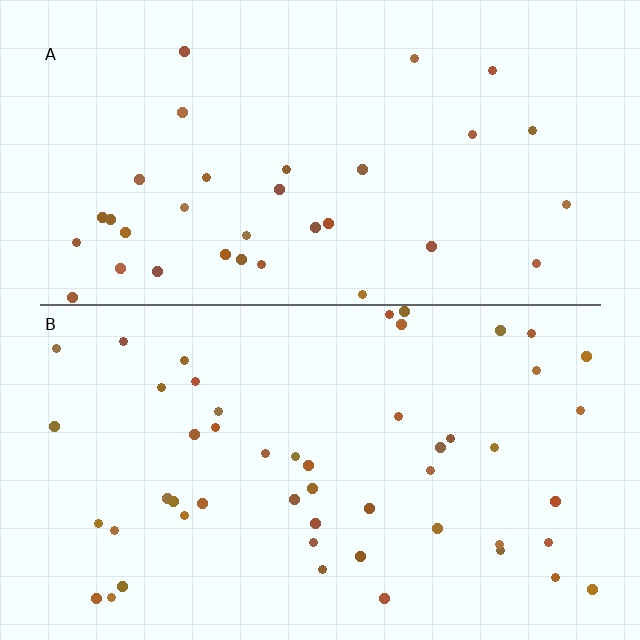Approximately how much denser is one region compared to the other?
Approximately 1.5× — region B over region A.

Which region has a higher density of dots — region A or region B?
B (the bottom).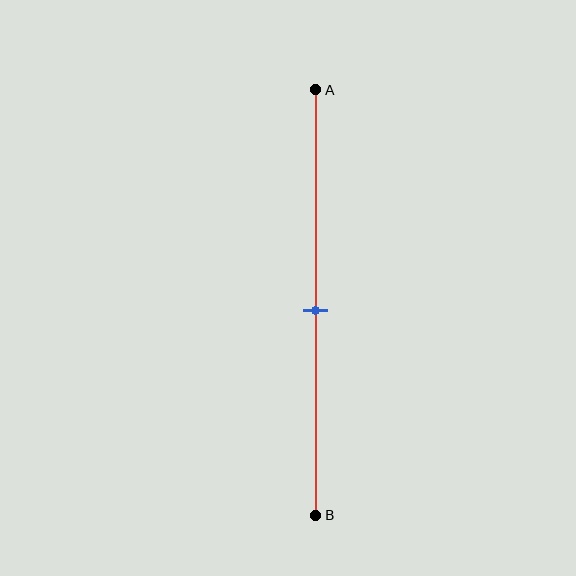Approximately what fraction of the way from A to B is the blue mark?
The blue mark is approximately 50% of the way from A to B.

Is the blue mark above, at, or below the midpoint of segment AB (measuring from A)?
The blue mark is approximately at the midpoint of segment AB.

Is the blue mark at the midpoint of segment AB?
Yes, the mark is approximately at the midpoint.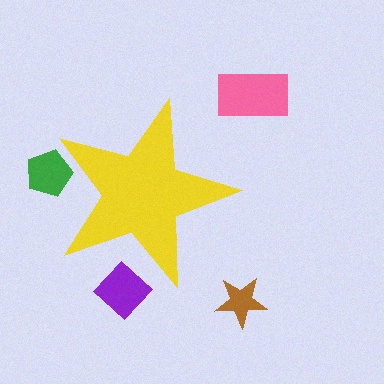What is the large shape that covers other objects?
A yellow star.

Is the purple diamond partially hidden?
Yes, the purple diamond is partially hidden behind the yellow star.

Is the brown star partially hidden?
No, the brown star is fully visible.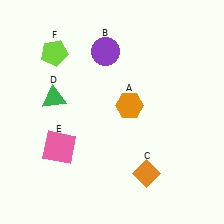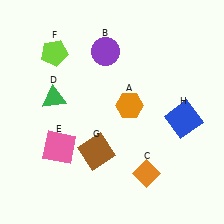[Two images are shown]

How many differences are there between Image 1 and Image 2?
There are 2 differences between the two images.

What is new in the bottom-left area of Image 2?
A brown square (G) was added in the bottom-left area of Image 2.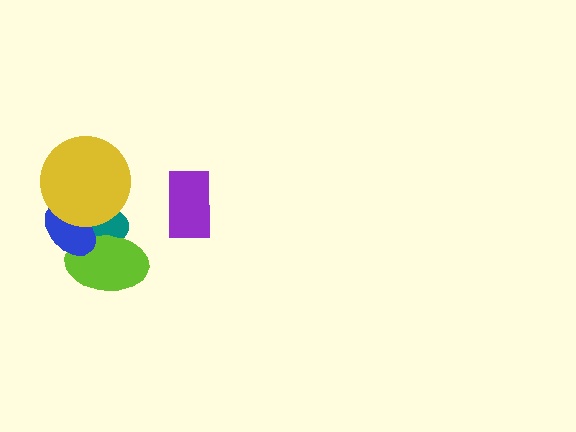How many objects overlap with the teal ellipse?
3 objects overlap with the teal ellipse.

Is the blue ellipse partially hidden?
Yes, it is partially covered by another shape.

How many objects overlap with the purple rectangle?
0 objects overlap with the purple rectangle.